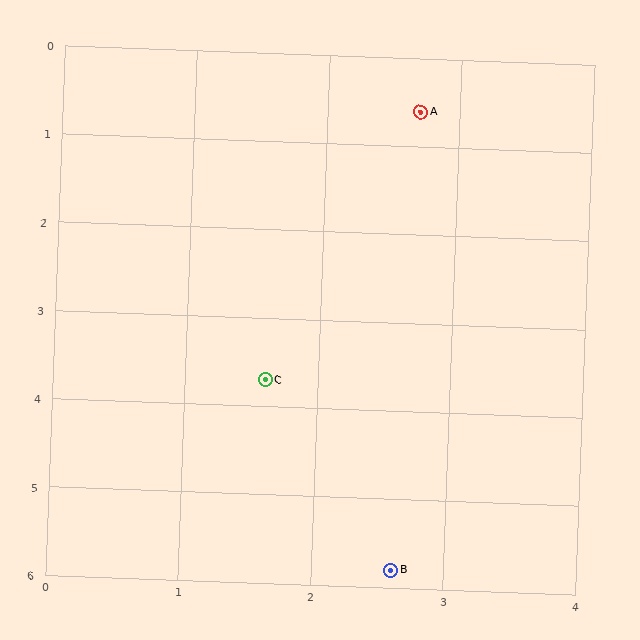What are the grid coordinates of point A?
Point A is at approximately (2.7, 0.6).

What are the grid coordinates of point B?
Point B is at approximately (2.6, 5.8).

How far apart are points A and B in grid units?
Points A and B are about 5.2 grid units apart.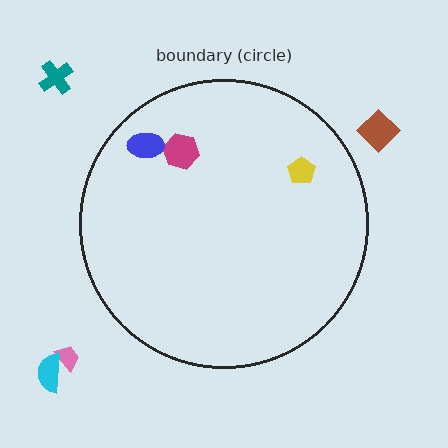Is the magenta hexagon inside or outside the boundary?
Inside.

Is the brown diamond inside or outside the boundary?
Outside.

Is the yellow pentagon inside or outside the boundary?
Inside.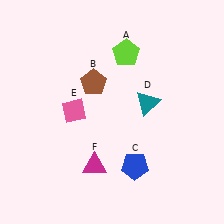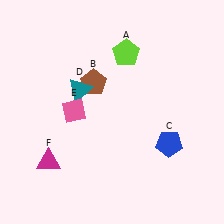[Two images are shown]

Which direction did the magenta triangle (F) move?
The magenta triangle (F) moved left.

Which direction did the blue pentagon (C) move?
The blue pentagon (C) moved right.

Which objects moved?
The objects that moved are: the blue pentagon (C), the teal triangle (D), the magenta triangle (F).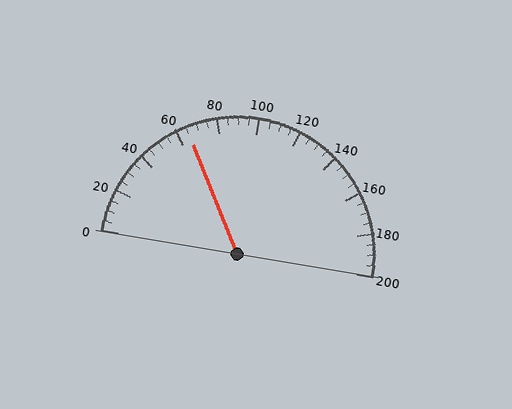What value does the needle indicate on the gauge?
The needle indicates approximately 65.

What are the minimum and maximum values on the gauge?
The gauge ranges from 0 to 200.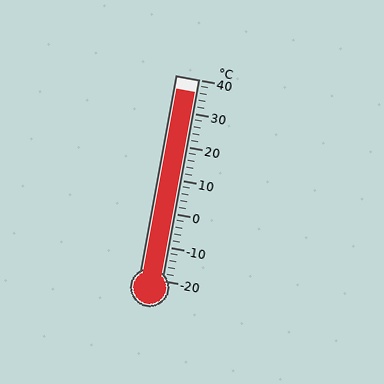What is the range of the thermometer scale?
The thermometer scale ranges from -20°C to 40°C.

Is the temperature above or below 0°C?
The temperature is above 0°C.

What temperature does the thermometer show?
The thermometer shows approximately 36°C.